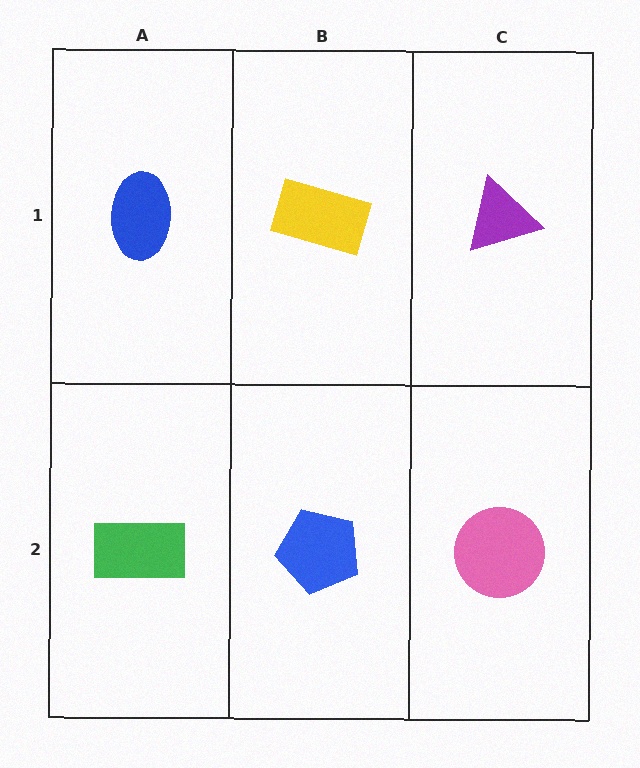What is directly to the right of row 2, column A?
A blue pentagon.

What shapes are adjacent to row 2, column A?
A blue ellipse (row 1, column A), a blue pentagon (row 2, column B).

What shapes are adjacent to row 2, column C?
A purple triangle (row 1, column C), a blue pentagon (row 2, column B).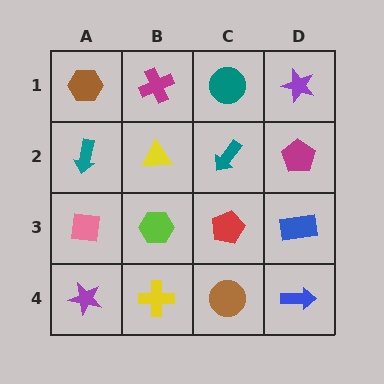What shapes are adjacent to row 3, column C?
A teal arrow (row 2, column C), a brown circle (row 4, column C), a lime hexagon (row 3, column B), a blue rectangle (row 3, column D).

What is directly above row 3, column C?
A teal arrow.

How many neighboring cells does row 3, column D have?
3.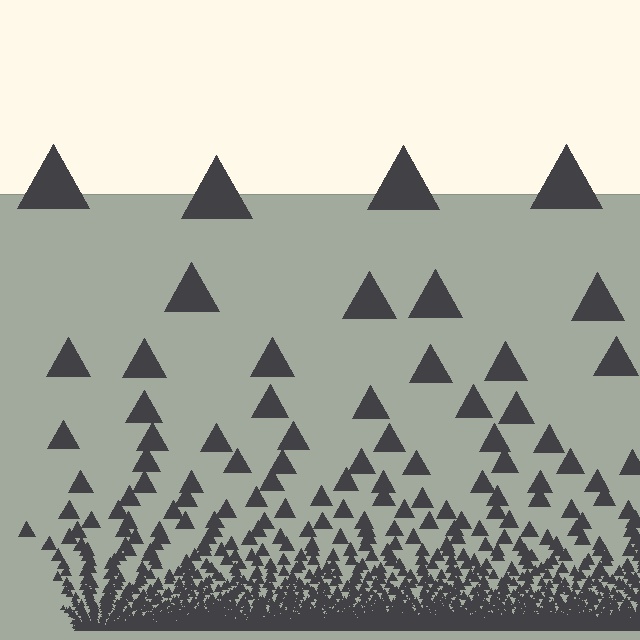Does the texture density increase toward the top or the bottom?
Density increases toward the bottom.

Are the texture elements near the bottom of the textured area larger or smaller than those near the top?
Smaller. The gradient is inverted — elements near the bottom are smaller and denser.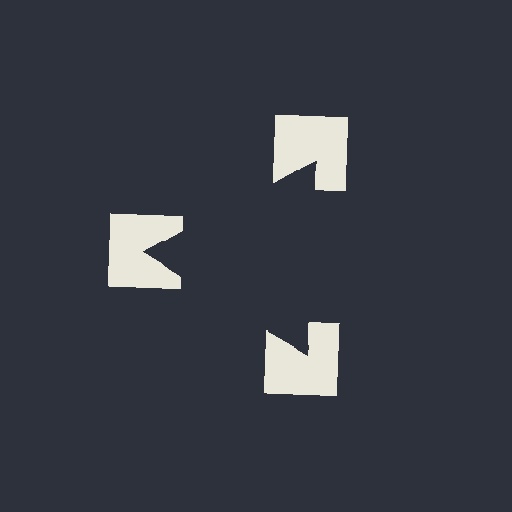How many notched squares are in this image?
There are 3 — one at each vertex of the illusory triangle.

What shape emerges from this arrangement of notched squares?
An illusory triangle — its edges are inferred from the aligned wedge cuts in the notched squares, not physically drawn.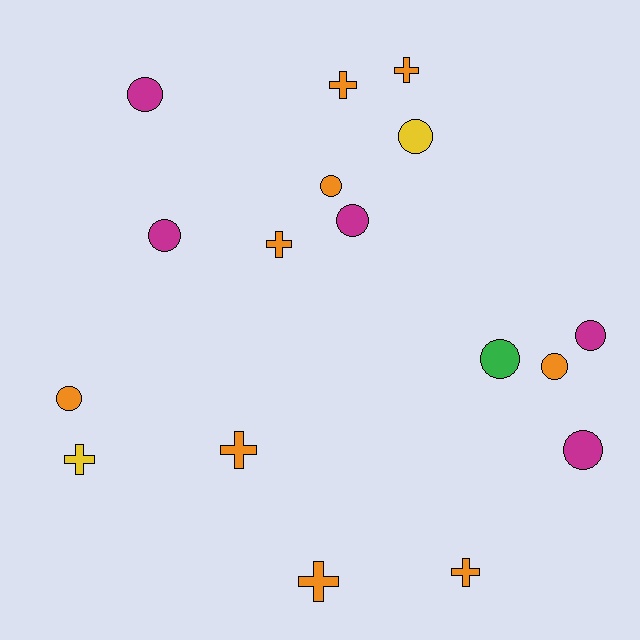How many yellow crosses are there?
There is 1 yellow cross.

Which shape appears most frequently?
Circle, with 10 objects.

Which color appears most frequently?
Orange, with 9 objects.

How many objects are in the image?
There are 17 objects.